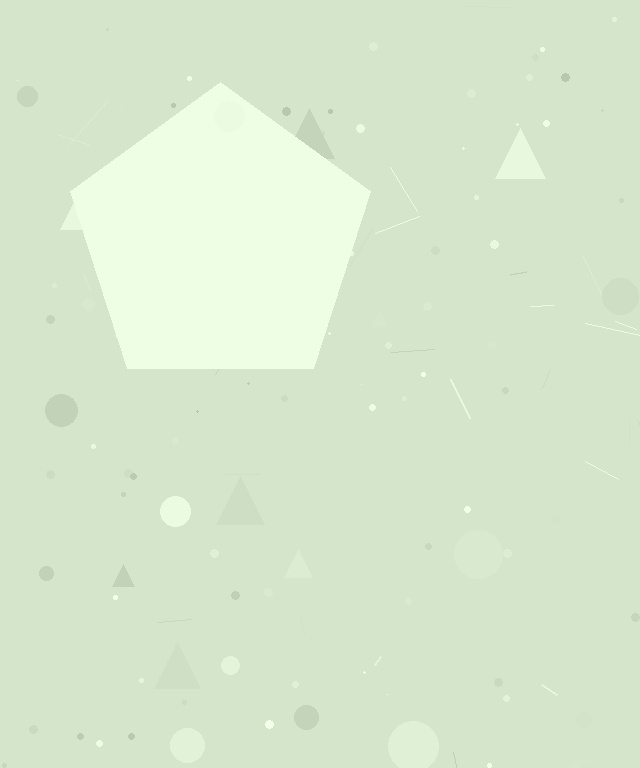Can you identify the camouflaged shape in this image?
The camouflaged shape is a pentagon.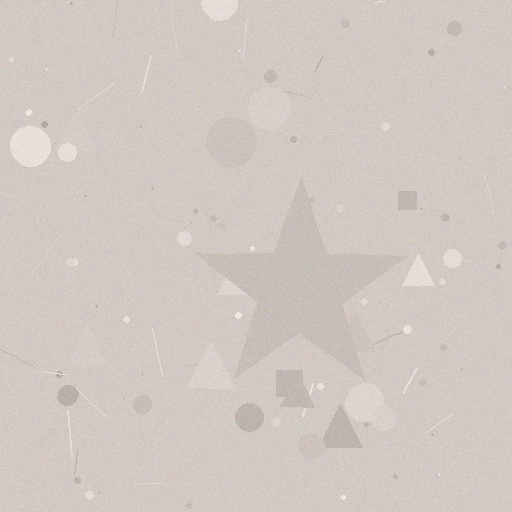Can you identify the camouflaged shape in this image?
The camouflaged shape is a star.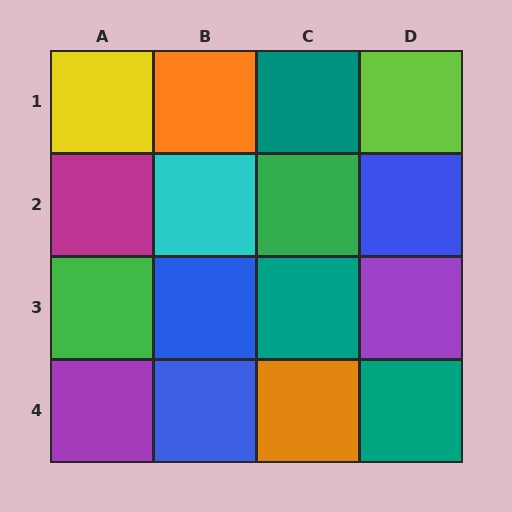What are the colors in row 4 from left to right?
Purple, blue, orange, teal.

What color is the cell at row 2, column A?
Magenta.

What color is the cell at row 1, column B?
Orange.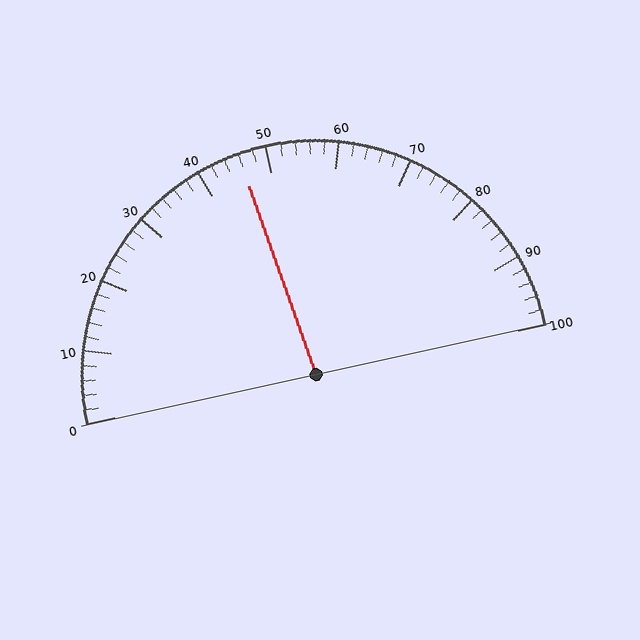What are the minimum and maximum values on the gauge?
The gauge ranges from 0 to 100.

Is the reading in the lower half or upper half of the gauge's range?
The reading is in the lower half of the range (0 to 100).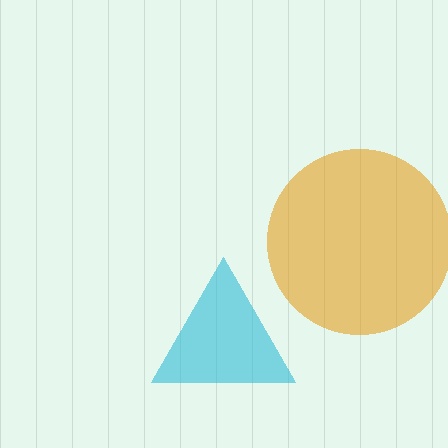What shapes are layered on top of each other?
The layered shapes are: an orange circle, a cyan triangle.